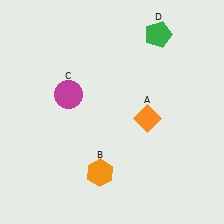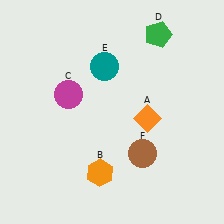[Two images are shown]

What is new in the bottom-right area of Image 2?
A brown circle (F) was added in the bottom-right area of Image 2.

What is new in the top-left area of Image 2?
A teal circle (E) was added in the top-left area of Image 2.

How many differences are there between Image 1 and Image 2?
There are 2 differences between the two images.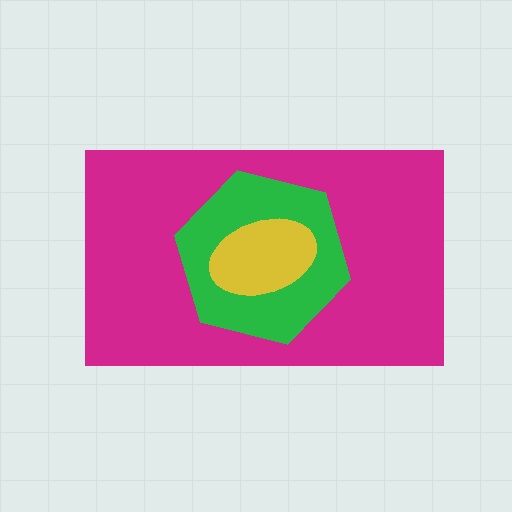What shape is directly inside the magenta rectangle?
The green hexagon.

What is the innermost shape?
The yellow ellipse.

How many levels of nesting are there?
3.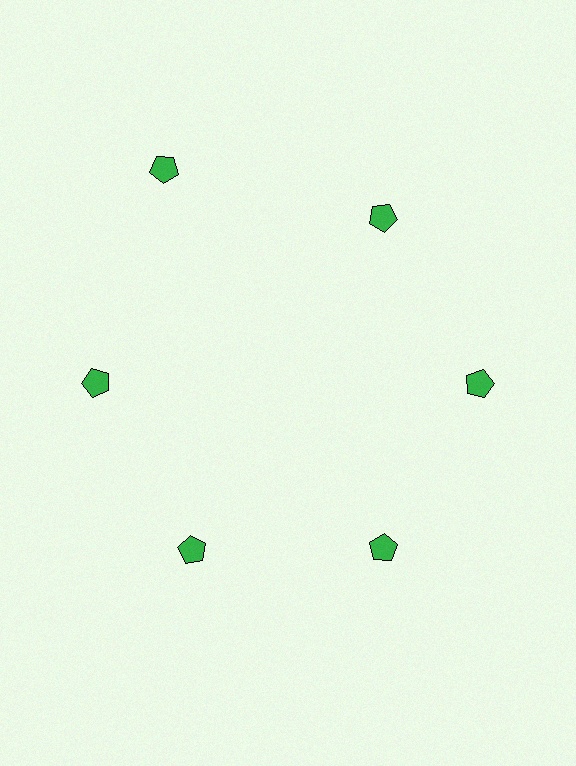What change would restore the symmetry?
The symmetry would be restored by moving it inward, back onto the ring so that all 6 pentagons sit at equal angles and equal distance from the center.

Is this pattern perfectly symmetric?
No. The 6 green pentagons are arranged in a ring, but one element near the 11 o'clock position is pushed outward from the center, breaking the 6-fold rotational symmetry.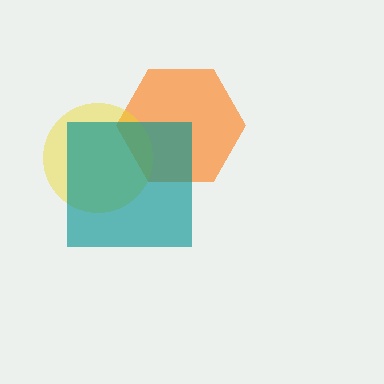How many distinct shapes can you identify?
There are 3 distinct shapes: an orange hexagon, a yellow circle, a teal square.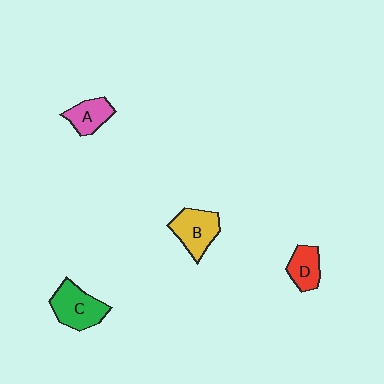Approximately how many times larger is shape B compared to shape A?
Approximately 1.4 times.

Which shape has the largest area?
Shape C (green).